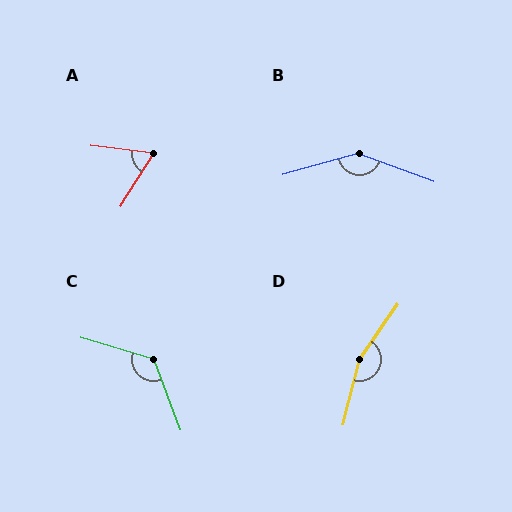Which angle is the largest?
D, at approximately 159 degrees.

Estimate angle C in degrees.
Approximately 127 degrees.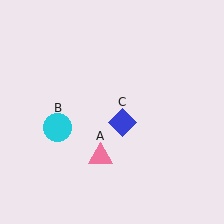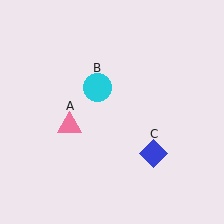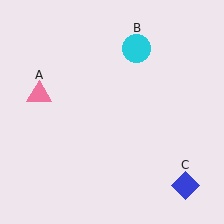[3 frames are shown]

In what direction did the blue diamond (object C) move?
The blue diamond (object C) moved down and to the right.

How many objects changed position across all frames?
3 objects changed position: pink triangle (object A), cyan circle (object B), blue diamond (object C).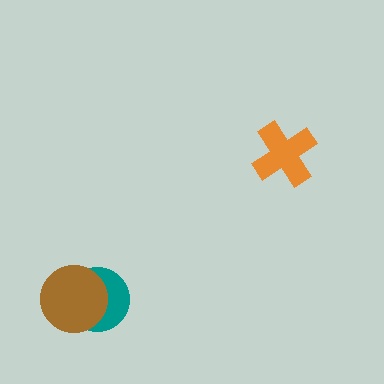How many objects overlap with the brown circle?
1 object overlaps with the brown circle.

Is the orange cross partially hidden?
No, no other shape covers it.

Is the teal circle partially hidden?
Yes, it is partially covered by another shape.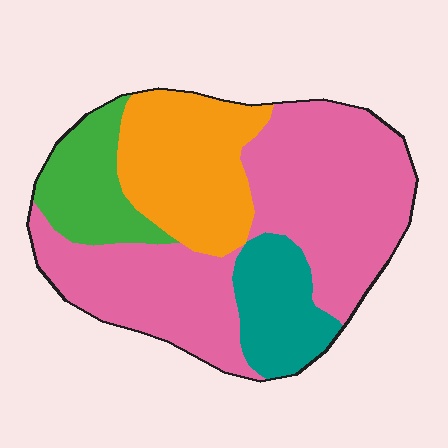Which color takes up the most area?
Pink, at roughly 50%.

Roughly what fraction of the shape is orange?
Orange covers around 20% of the shape.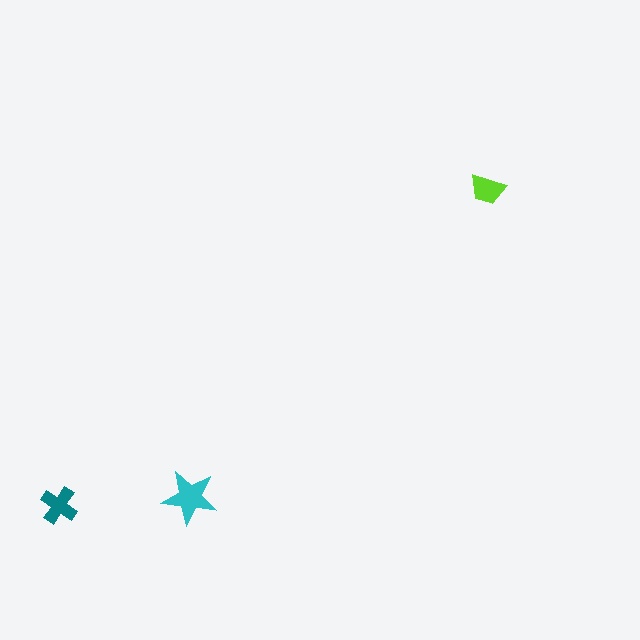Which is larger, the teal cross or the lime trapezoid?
The teal cross.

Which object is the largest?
The cyan star.